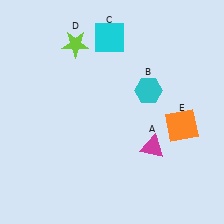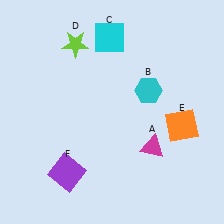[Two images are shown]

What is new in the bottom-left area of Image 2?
A purple square (F) was added in the bottom-left area of Image 2.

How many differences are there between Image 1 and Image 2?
There is 1 difference between the two images.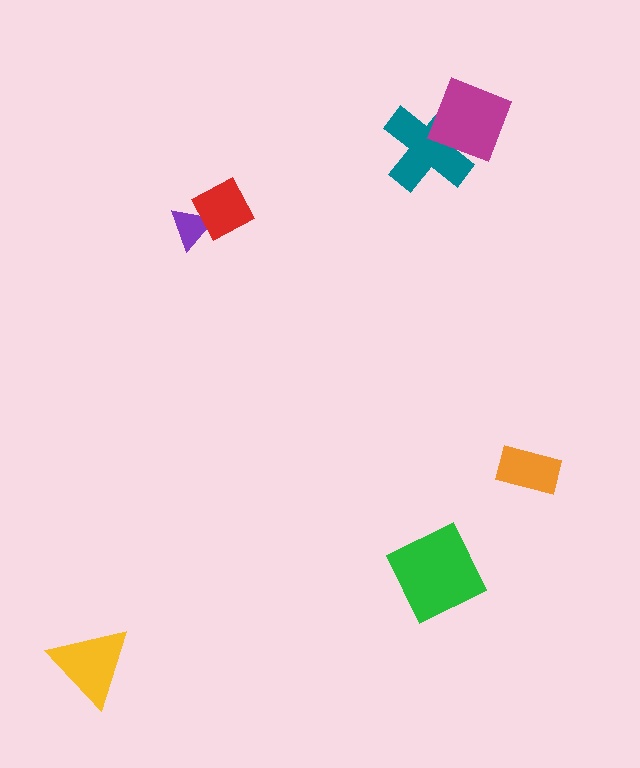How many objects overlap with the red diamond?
1 object overlaps with the red diamond.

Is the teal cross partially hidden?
Yes, it is partially covered by another shape.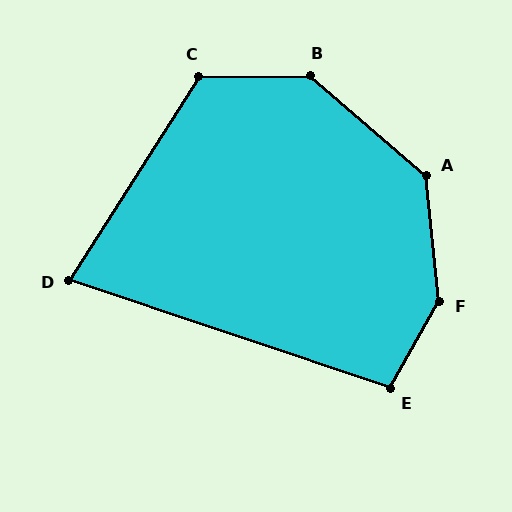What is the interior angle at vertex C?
Approximately 123 degrees (obtuse).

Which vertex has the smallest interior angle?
D, at approximately 76 degrees.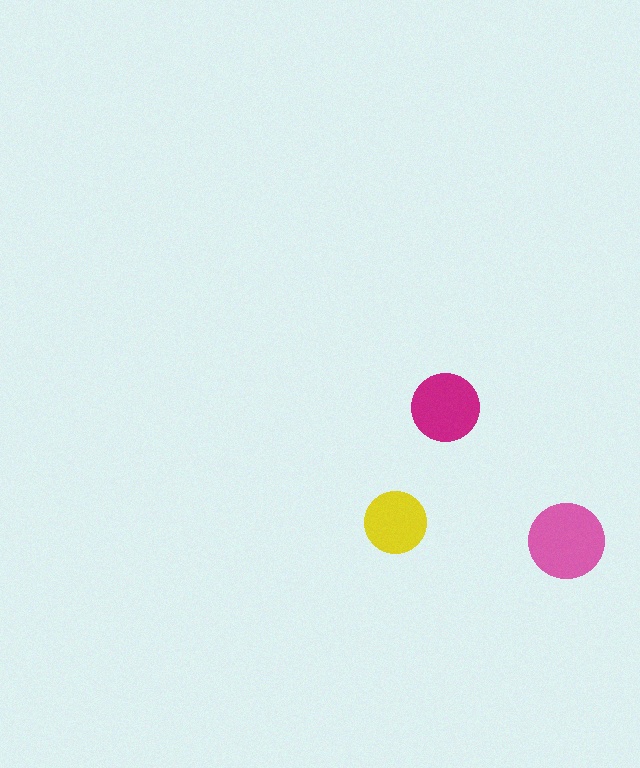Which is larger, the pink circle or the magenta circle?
The pink one.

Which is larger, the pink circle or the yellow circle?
The pink one.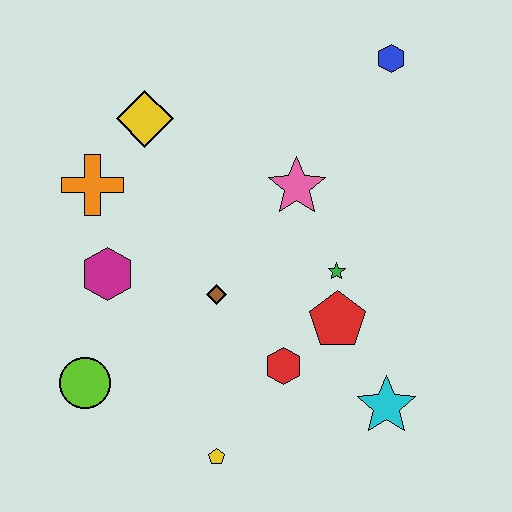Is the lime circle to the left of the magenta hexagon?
Yes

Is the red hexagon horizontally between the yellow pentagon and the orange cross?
No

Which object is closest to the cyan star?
The red pentagon is closest to the cyan star.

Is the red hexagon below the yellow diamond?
Yes